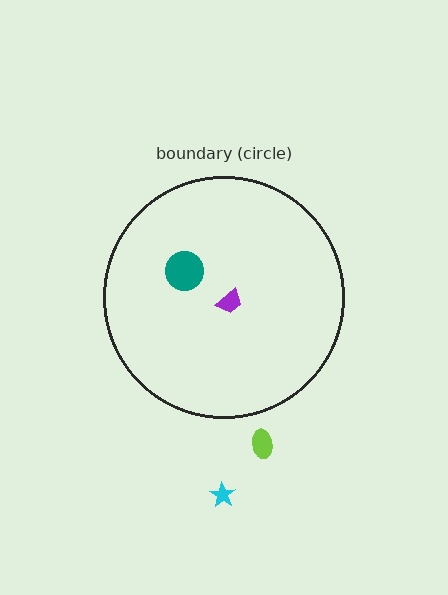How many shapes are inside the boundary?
2 inside, 2 outside.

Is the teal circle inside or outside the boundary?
Inside.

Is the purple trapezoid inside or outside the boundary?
Inside.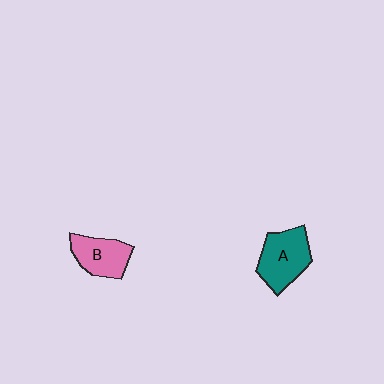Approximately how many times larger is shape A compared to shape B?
Approximately 1.3 times.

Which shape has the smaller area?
Shape B (pink).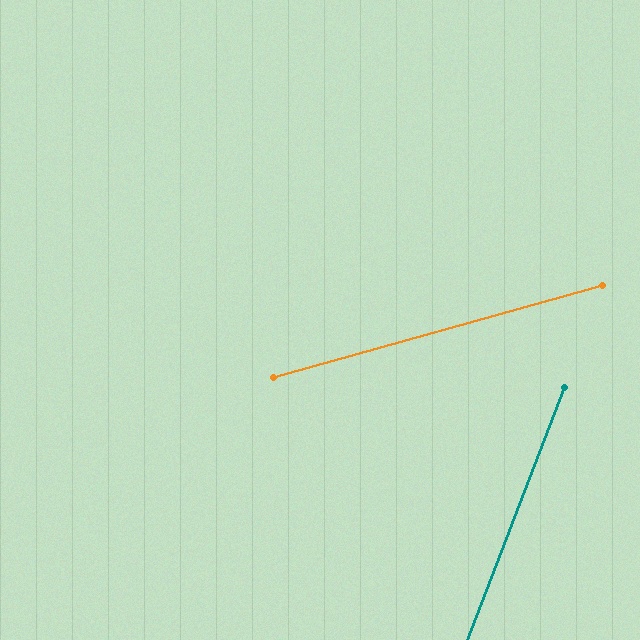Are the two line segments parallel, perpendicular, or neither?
Neither parallel nor perpendicular — they differ by about 54°.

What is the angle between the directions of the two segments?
Approximately 54 degrees.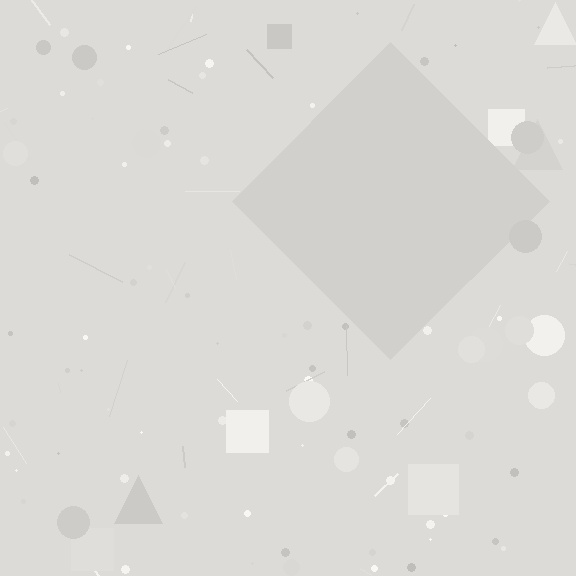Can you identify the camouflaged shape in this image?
The camouflaged shape is a diamond.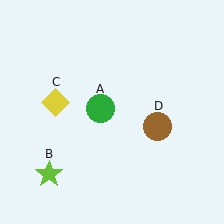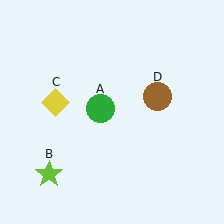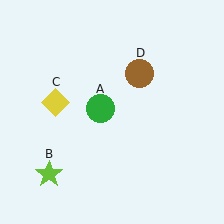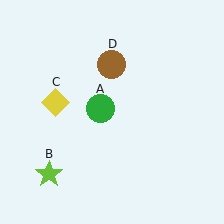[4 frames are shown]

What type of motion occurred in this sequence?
The brown circle (object D) rotated counterclockwise around the center of the scene.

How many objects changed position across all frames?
1 object changed position: brown circle (object D).